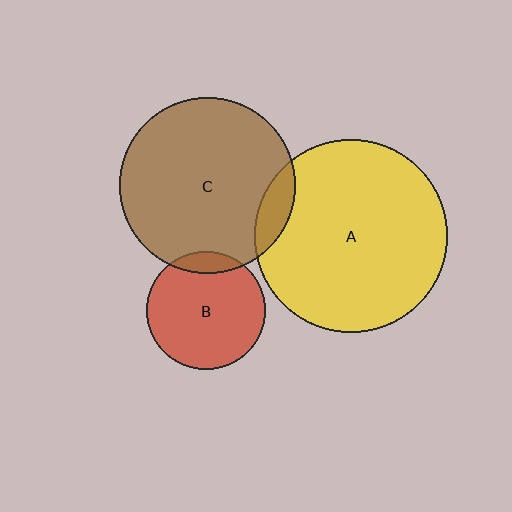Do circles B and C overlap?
Yes.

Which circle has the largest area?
Circle A (yellow).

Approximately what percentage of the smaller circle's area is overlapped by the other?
Approximately 10%.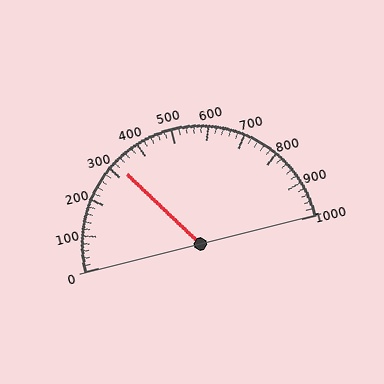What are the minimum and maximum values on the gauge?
The gauge ranges from 0 to 1000.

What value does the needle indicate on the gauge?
The needle indicates approximately 320.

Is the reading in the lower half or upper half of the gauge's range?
The reading is in the lower half of the range (0 to 1000).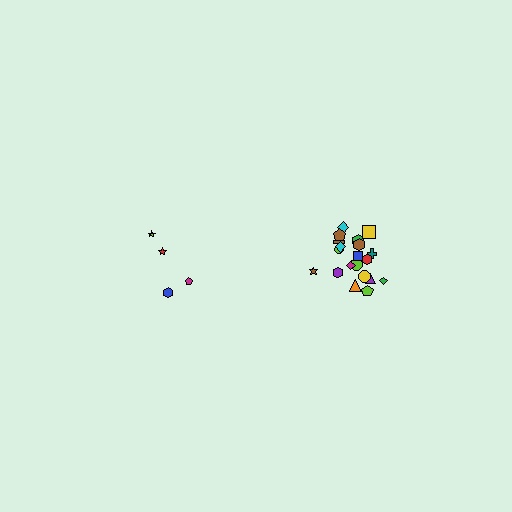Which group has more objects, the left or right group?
The right group.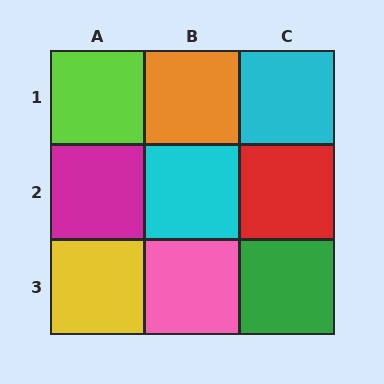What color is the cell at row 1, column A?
Lime.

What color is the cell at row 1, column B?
Orange.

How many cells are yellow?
1 cell is yellow.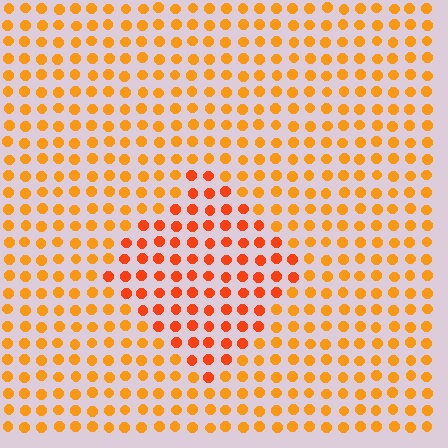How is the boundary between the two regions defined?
The boundary is defined purely by a slight shift in hue (about 23 degrees). Spacing, size, and orientation are identical on both sides.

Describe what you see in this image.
The image is filled with small orange elements in a uniform arrangement. A diamond-shaped region is visible where the elements are tinted to a slightly different hue, forming a subtle color boundary.